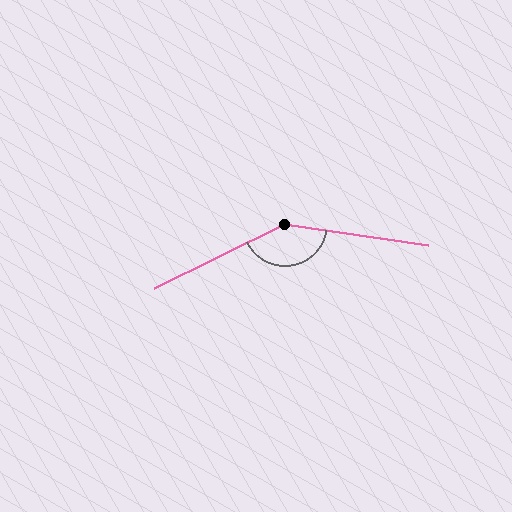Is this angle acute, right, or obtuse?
It is obtuse.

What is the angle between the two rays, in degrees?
Approximately 146 degrees.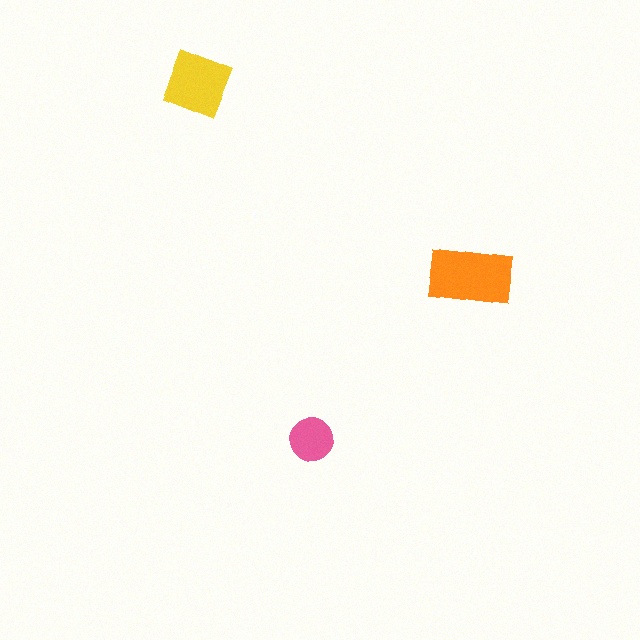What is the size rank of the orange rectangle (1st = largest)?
1st.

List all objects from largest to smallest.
The orange rectangle, the yellow square, the pink circle.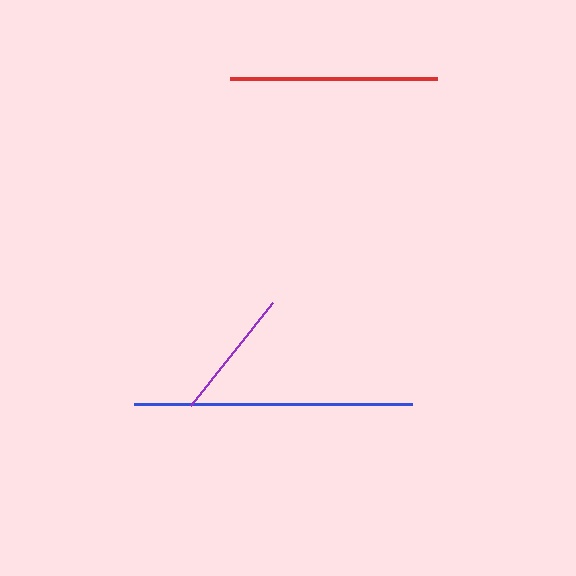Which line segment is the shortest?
The purple line is the shortest at approximately 131 pixels.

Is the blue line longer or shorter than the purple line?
The blue line is longer than the purple line.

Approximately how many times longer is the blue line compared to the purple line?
The blue line is approximately 2.1 times the length of the purple line.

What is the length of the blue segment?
The blue segment is approximately 278 pixels long.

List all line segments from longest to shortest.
From longest to shortest: blue, red, purple.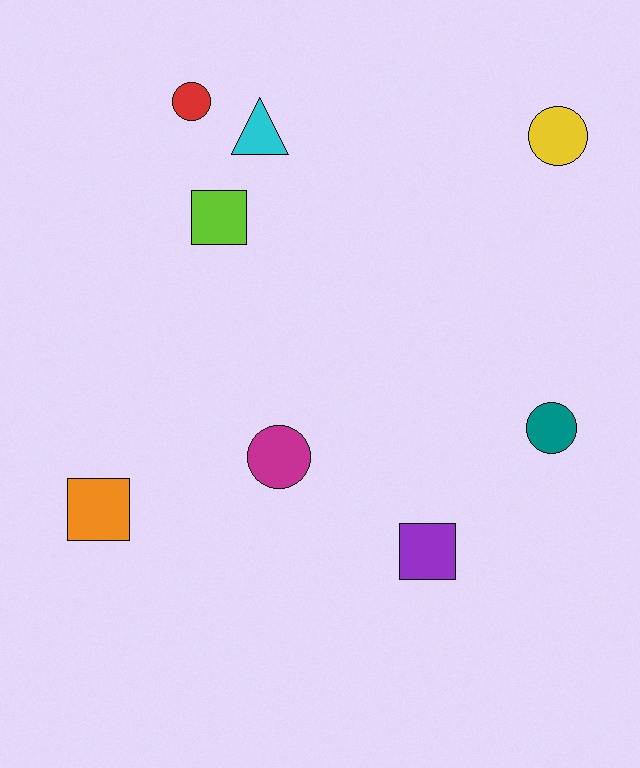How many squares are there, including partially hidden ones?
There are 3 squares.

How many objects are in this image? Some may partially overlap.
There are 8 objects.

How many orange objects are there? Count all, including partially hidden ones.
There is 1 orange object.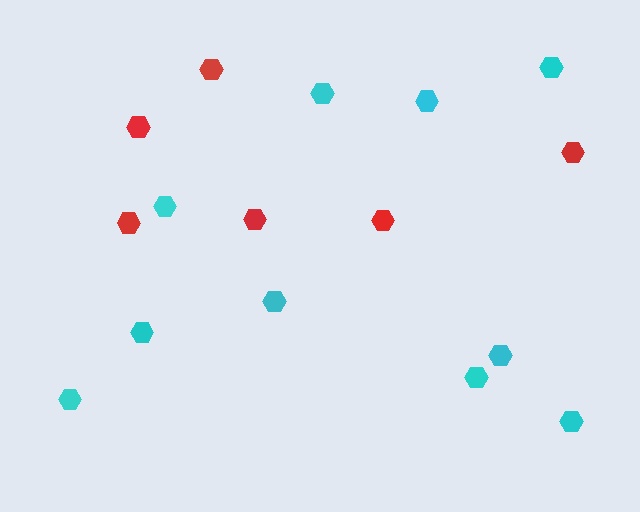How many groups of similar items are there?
There are 2 groups: one group of cyan hexagons (10) and one group of red hexagons (6).